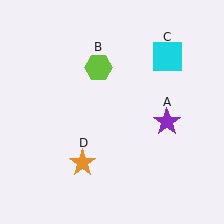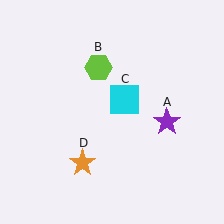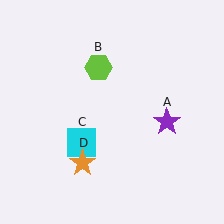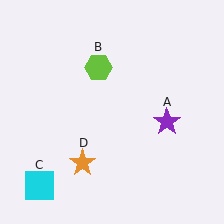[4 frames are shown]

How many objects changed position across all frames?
1 object changed position: cyan square (object C).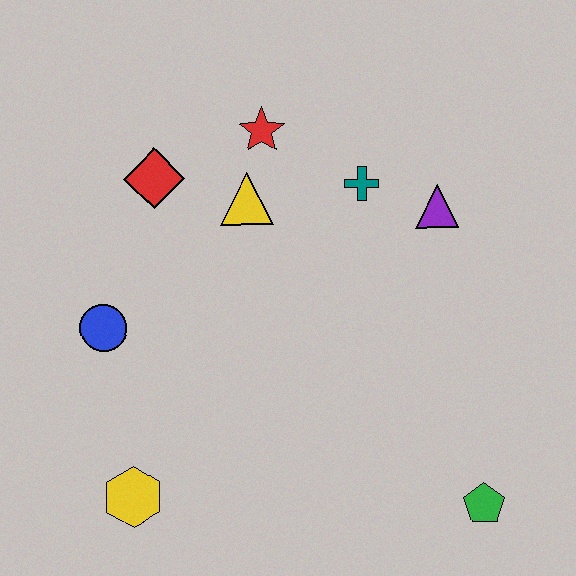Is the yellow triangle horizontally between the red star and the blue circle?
Yes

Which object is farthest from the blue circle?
The green pentagon is farthest from the blue circle.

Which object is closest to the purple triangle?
The teal cross is closest to the purple triangle.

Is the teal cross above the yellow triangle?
Yes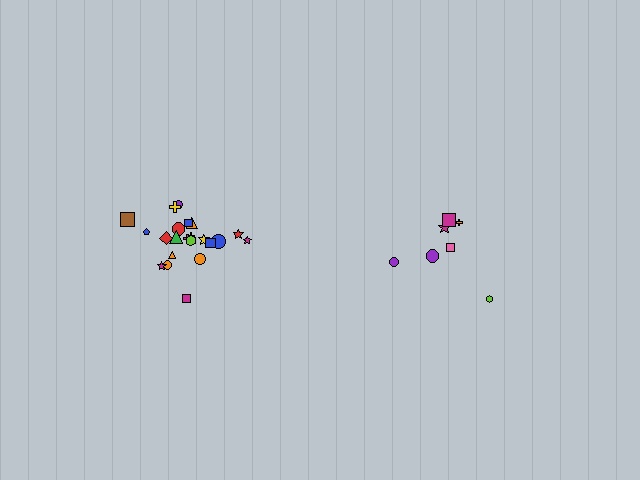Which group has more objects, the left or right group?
The left group.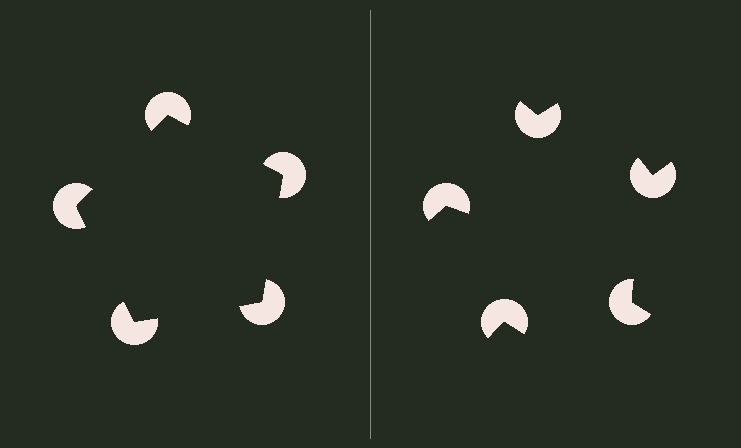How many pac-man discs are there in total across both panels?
10 — 5 on each side.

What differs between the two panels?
The pac-man discs are positioned identically on both sides; only the wedge orientations differ. On the left they align to a pentagon; on the right they are misaligned.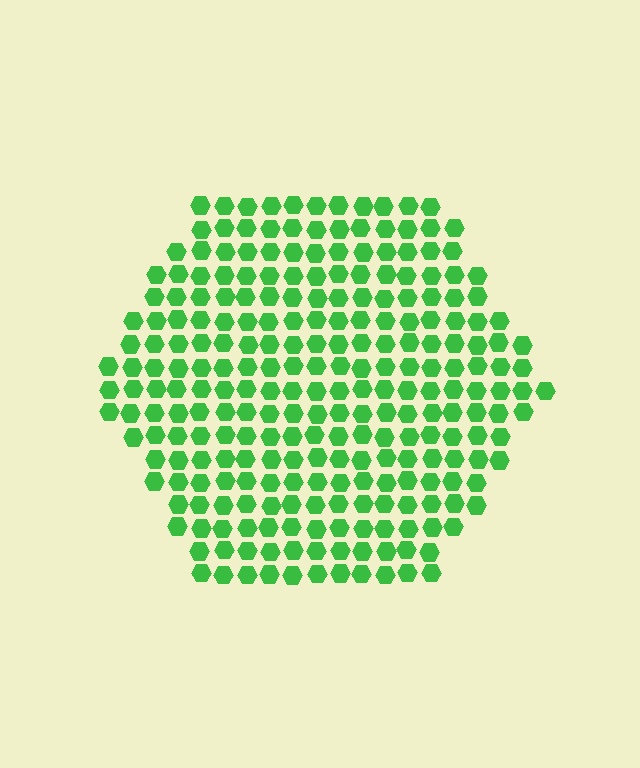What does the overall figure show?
The overall figure shows a hexagon.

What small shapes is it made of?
It is made of small hexagons.